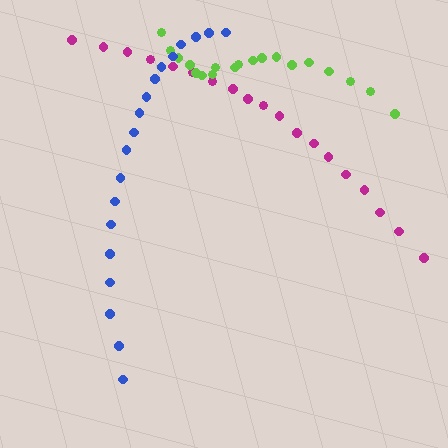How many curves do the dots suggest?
There are 3 distinct paths.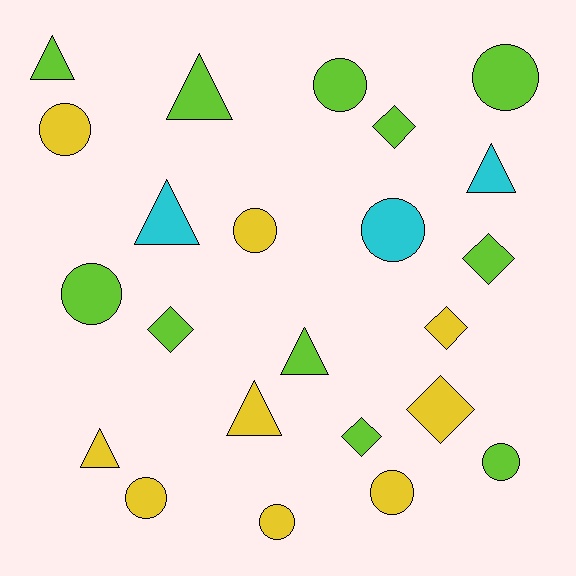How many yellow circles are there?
There are 5 yellow circles.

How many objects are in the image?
There are 23 objects.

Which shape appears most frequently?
Circle, with 10 objects.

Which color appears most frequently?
Lime, with 11 objects.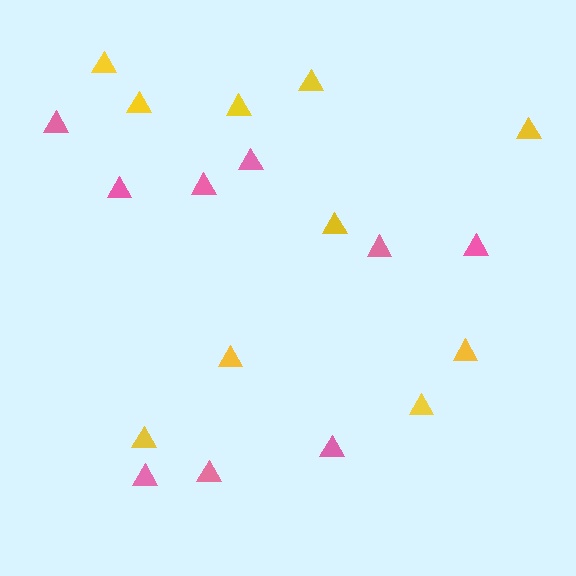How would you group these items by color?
There are 2 groups: one group of yellow triangles (10) and one group of pink triangles (9).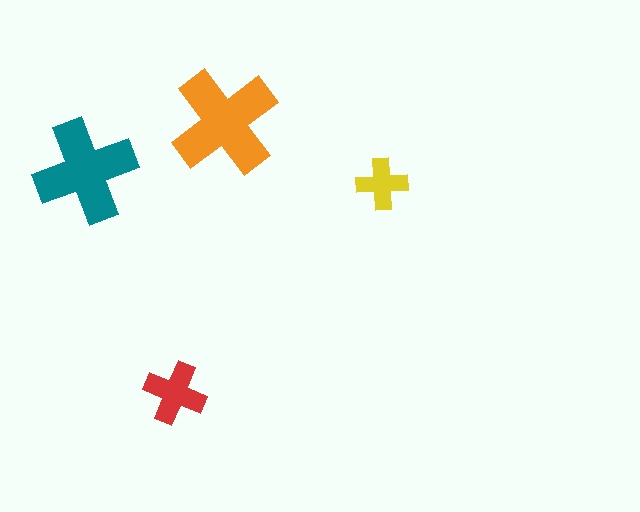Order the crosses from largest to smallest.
the orange one, the teal one, the red one, the yellow one.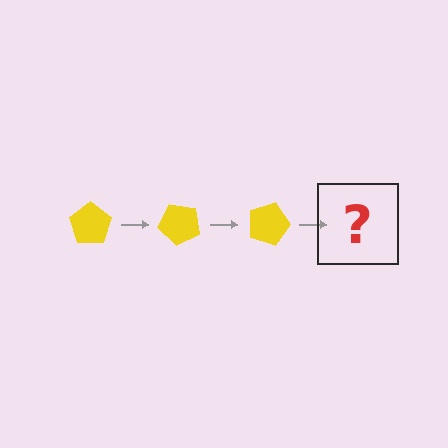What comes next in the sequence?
The next element should be a yellow pentagon rotated 135 degrees.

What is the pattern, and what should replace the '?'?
The pattern is that the pentagon rotates 45 degrees each step. The '?' should be a yellow pentagon rotated 135 degrees.